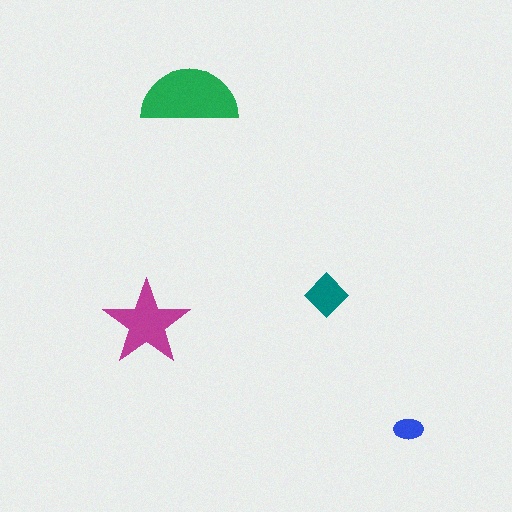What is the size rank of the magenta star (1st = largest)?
2nd.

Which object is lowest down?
The blue ellipse is bottommost.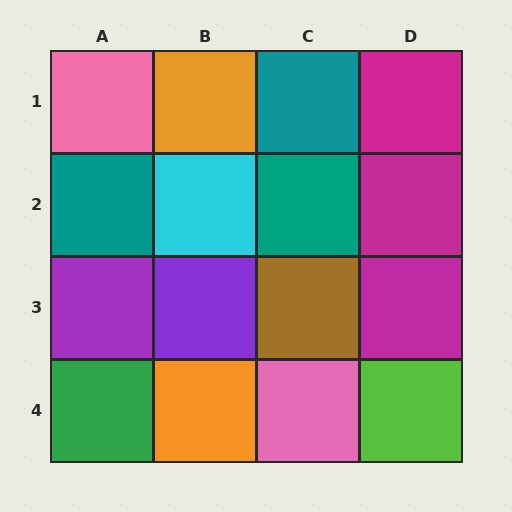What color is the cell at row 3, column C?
Brown.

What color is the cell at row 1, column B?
Orange.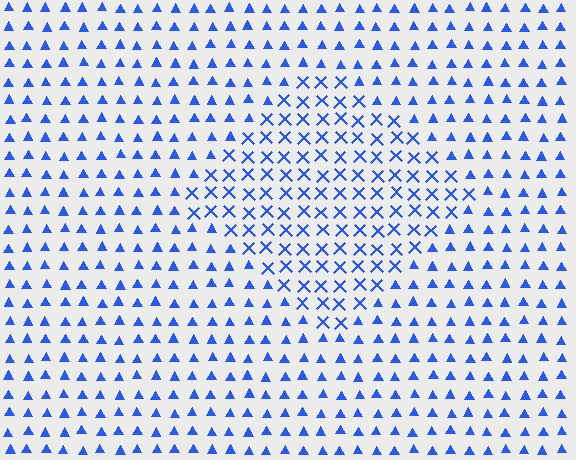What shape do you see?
I see a diamond.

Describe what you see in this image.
The image is filled with small blue elements arranged in a uniform grid. A diamond-shaped region contains X marks, while the surrounding area contains triangles. The boundary is defined purely by the change in element shape.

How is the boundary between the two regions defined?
The boundary is defined by a change in element shape: X marks inside vs. triangles outside. All elements share the same color and spacing.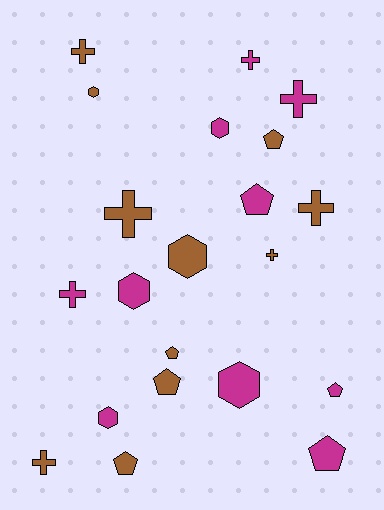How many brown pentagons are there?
There are 4 brown pentagons.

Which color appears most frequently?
Brown, with 11 objects.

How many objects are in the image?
There are 21 objects.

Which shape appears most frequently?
Cross, with 8 objects.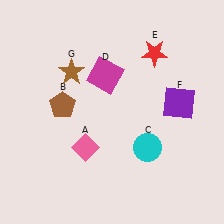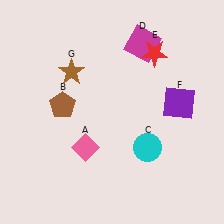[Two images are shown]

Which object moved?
The magenta square (D) moved right.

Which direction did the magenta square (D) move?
The magenta square (D) moved right.